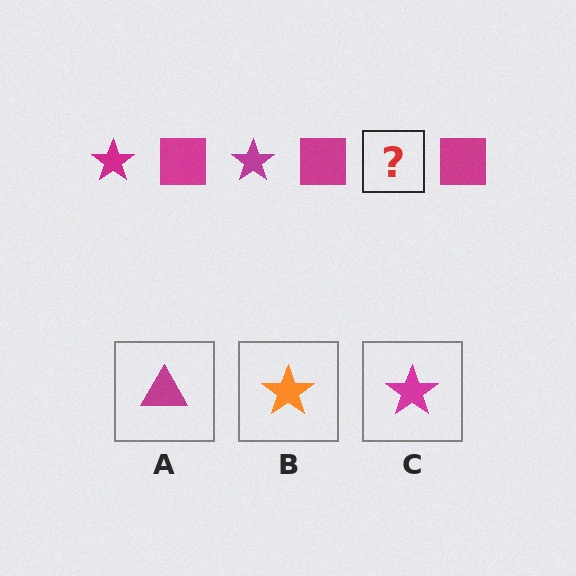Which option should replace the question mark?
Option C.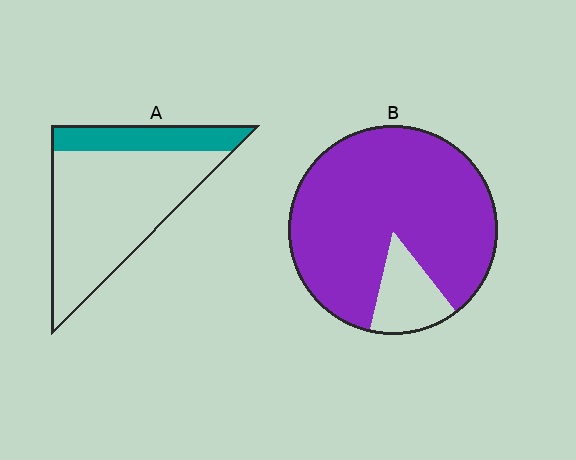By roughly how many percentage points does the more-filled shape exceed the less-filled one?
By roughly 65 percentage points (B over A).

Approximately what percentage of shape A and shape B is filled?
A is approximately 25% and B is approximately 85%.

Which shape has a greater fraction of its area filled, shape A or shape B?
Shape B.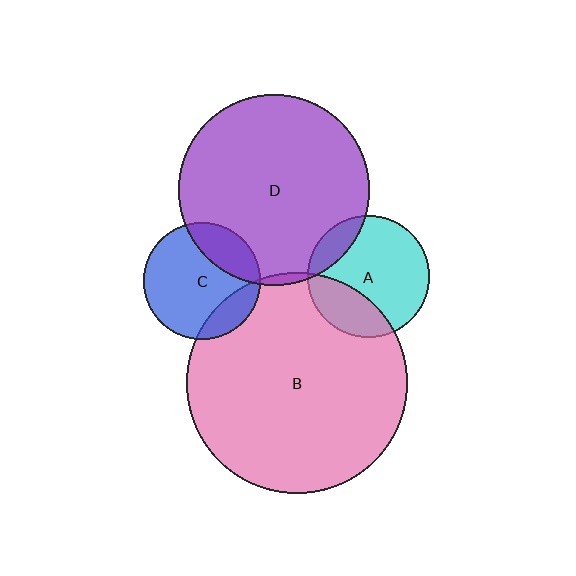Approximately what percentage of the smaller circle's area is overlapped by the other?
Approximately 15%.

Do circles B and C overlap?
Yes.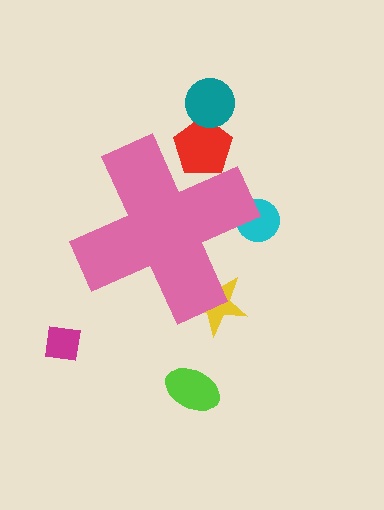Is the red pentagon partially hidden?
Yes, the red pentagon is partially hidden behind the pink cross.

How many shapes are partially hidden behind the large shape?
3 shapes are partially hidden.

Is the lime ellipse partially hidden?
No, the lime ellipse is fully visible.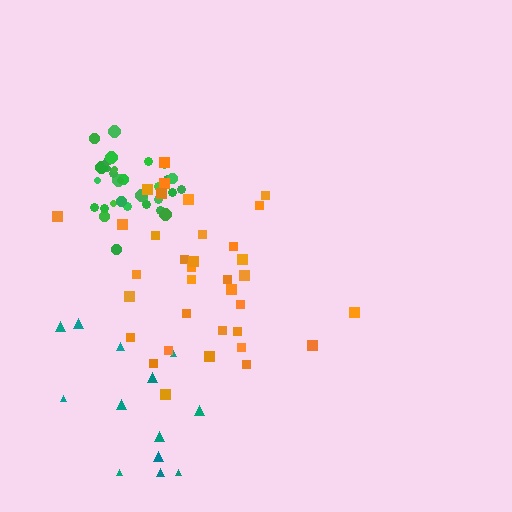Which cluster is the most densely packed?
Green.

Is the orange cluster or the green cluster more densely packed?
Green.